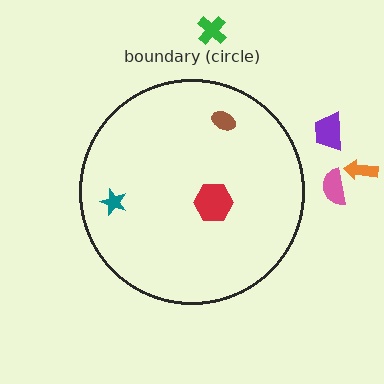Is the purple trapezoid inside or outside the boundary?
Outside.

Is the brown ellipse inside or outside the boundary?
Inside.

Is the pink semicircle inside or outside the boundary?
Outside.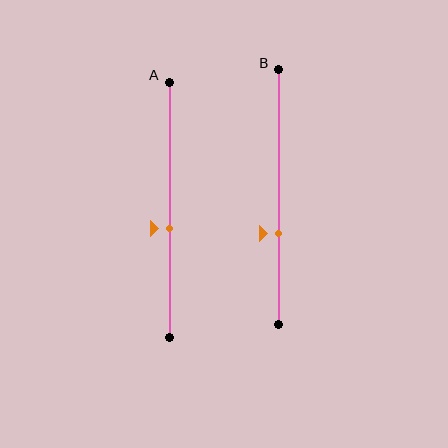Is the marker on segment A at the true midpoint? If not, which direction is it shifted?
No, the marker on segment A is shifted downward by about 7% of the segment length.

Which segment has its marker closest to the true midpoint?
Segment A has its marker closest to the true midpoint.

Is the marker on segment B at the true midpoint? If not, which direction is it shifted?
No, the marker on segment B is shifted downward by about 14% of the segment length.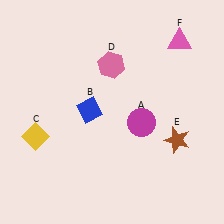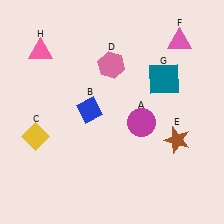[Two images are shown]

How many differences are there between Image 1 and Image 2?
There are 2 differences between the two images.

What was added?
A teal square (G), a pink triangle (H) were added in Image 2.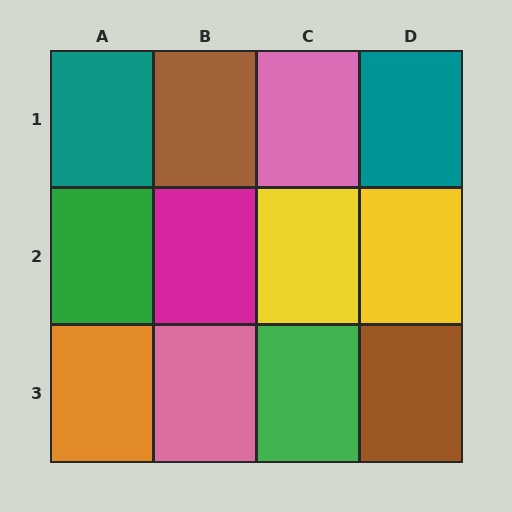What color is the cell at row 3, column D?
Brown.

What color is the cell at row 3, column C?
Green.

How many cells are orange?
1 cell is orange.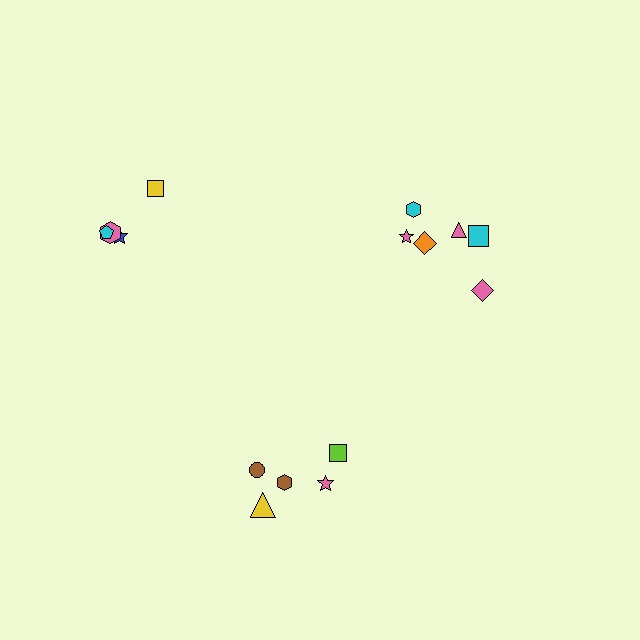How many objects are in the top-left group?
There are 4 objects.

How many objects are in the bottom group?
There are 5 objects.